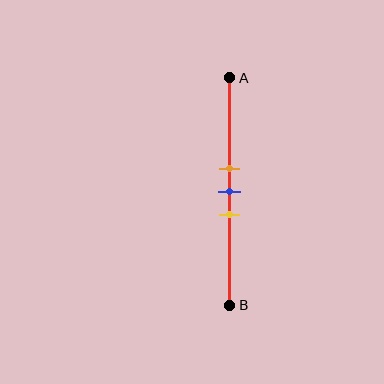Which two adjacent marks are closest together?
The orange and blue marks are the closest adjacent pair.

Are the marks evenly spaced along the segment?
Yes, the marks are approximately evenly spaced.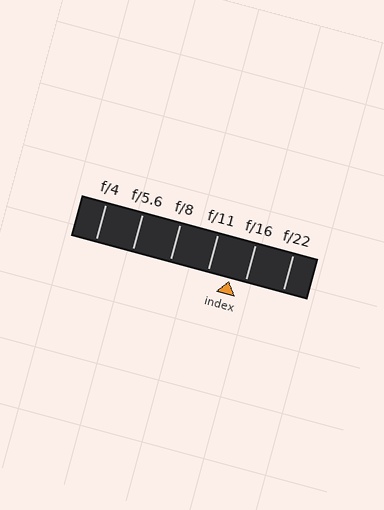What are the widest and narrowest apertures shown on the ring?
The widest aperture shown is f/4 and the narrowest is f/22.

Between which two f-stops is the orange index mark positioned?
The index mark is between f/11 and f/16.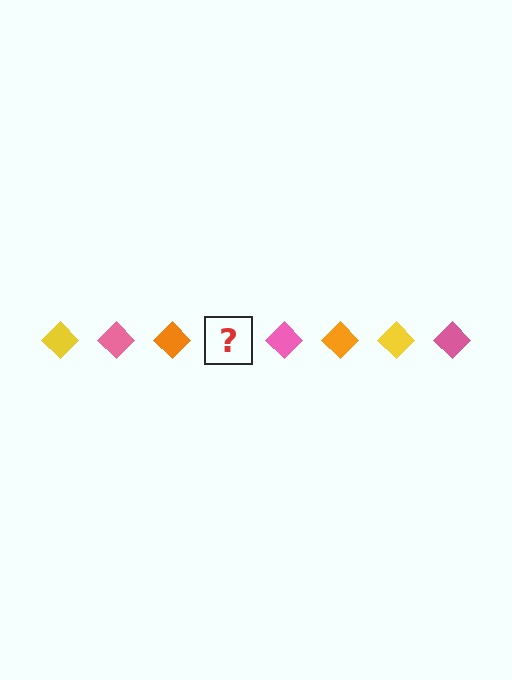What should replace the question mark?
The question mark should be replaced with a yellow diamond.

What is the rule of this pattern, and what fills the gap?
The rule is that the pattern cycles through yellow, pink, orange diamonds. The gap should be filled with a yellow diamond.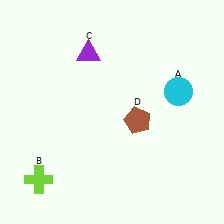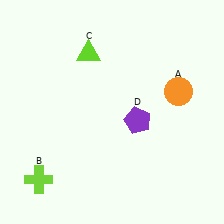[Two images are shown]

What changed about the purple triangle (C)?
In Image 1, C is purple. In Image 2, it changed to lime.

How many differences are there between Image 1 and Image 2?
There are 3 differences between the two images.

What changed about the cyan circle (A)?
In Image 1, A is cyan. In Image 2, it changed to orange.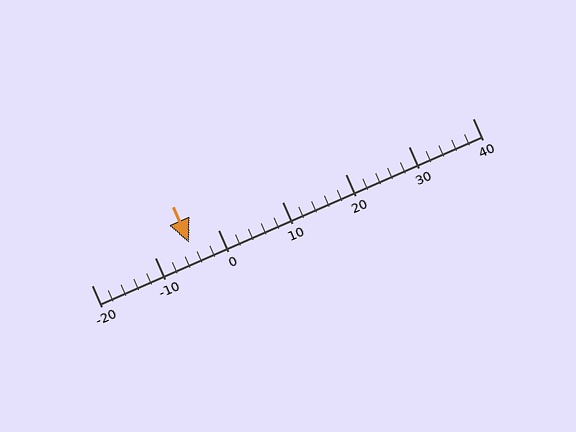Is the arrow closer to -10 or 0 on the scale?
The arrow is closer to 0.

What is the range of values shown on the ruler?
The ruler shows values from -20 to 40.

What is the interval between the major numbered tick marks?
The major tick marks are spaced 10 units apart.